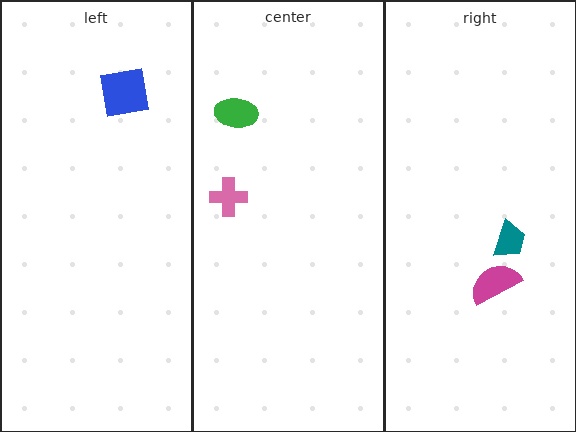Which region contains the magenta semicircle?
The right region.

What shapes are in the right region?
The teal trapezoid, the magenta semicircle.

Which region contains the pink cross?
The center region.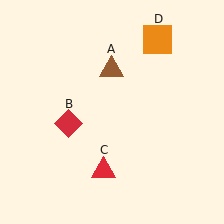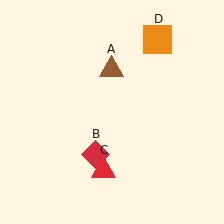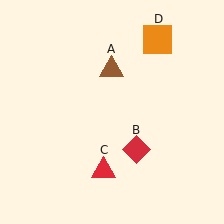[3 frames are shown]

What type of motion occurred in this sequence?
The red diamond (object B) rotated counterclockwise around the center of the scene.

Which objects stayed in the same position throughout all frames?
Brown triangle (object A) and red triangle (object C) and orange square (object D) remained stationary.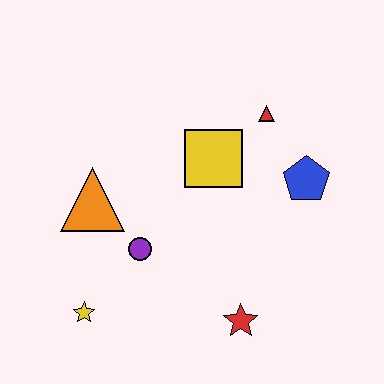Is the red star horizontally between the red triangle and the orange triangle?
Yes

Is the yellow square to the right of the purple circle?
Yes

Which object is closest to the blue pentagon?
The red triangle is closest to the blue pentagon.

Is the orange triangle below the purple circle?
No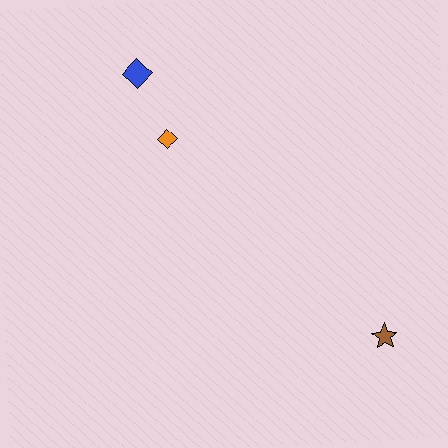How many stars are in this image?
There is 1 star.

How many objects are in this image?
There are 3 objects.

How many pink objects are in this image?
There are no pink objects.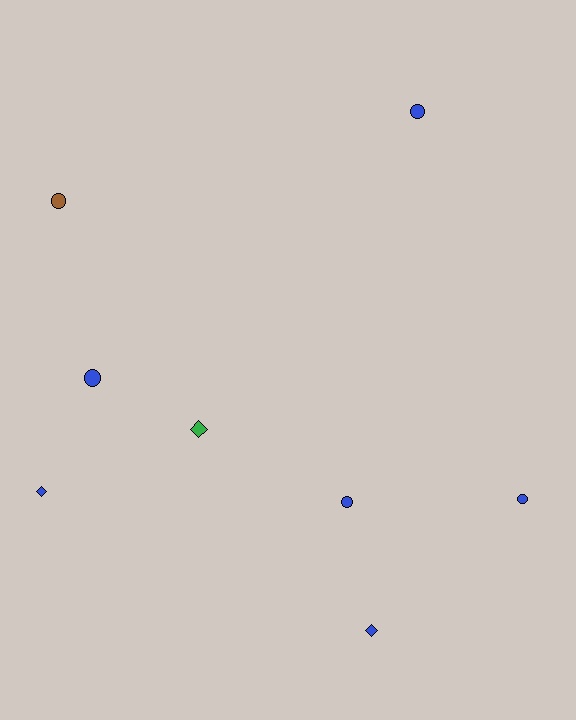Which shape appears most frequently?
Circle, with 5 objects.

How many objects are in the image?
There are 8 objects.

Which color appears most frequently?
Blue, with 6 objects.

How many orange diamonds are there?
There are no orange diamonds.